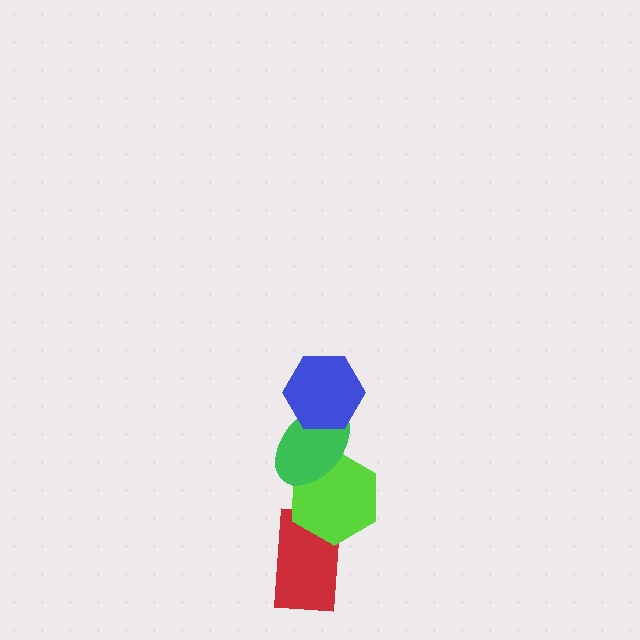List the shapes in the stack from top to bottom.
From top to bottom: the blue hexagon, the green ellipse, the lime hexagon, the red rectangle.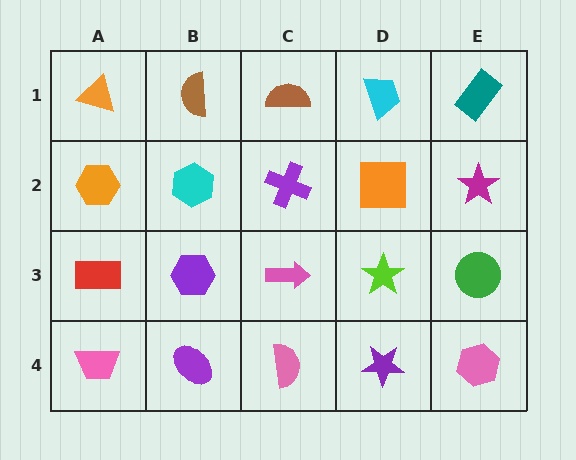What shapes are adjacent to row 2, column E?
A teal rectangle (row 1, column E), a green circle (row 3, column E), an orange square (row 2, column D).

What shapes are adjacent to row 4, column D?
A lime star (row 3, column D), a pink semicircle (row 4, column C), a pink hexagon (row 4, column E).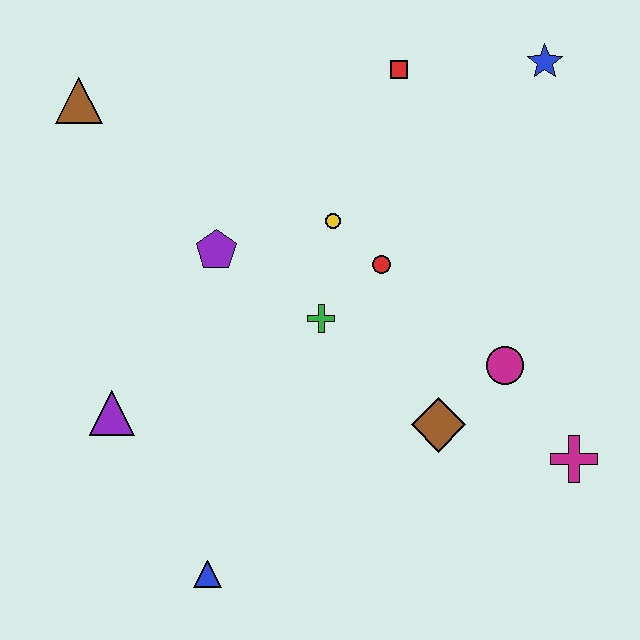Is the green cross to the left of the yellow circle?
Yes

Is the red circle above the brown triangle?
No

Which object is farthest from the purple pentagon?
The magenta cross is farthest from the purple pentagon.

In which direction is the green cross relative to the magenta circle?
The green cross is to the left of the magenta circle.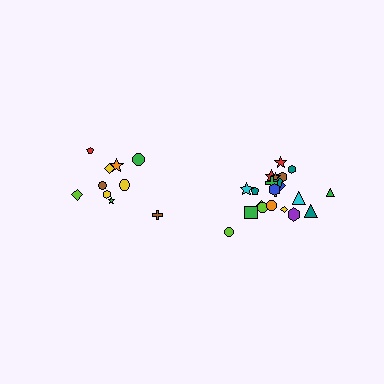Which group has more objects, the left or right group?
The right group.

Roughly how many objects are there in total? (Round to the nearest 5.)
Roughly 30 objects in total.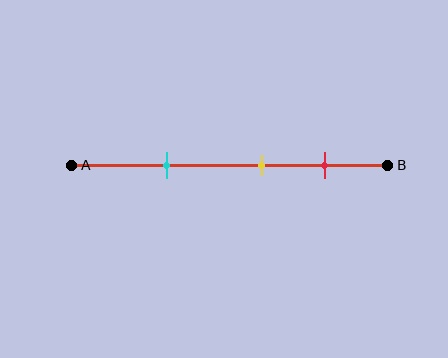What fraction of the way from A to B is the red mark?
The red mark is approximately 80% (0.8) of the way from A to B.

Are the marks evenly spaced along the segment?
Yes, the marks are approximately evenly spaced.